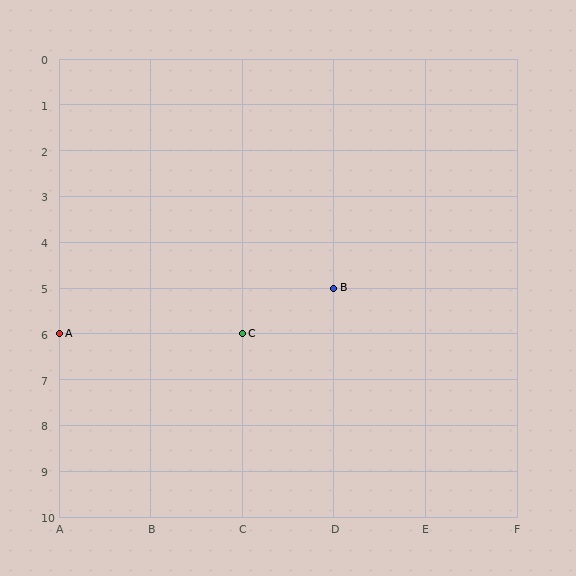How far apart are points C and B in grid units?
Points C and B are 1 column and 1 row apart (about 1.4 grid units diagonally).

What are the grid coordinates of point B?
Point B is at grid coordinates (D, 5).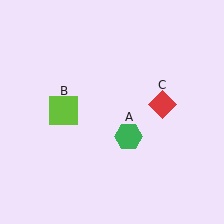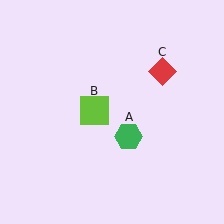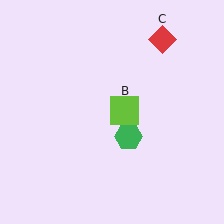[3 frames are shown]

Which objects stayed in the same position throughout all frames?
Green hexagon (object A) remained stationary.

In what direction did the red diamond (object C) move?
The red diamond (object C) moved up.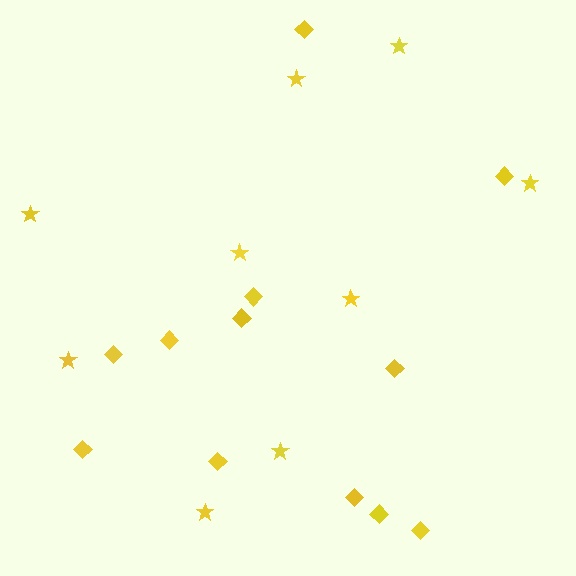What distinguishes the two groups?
There are 2 groups: one group of stars (9) and one group of diamonds (12).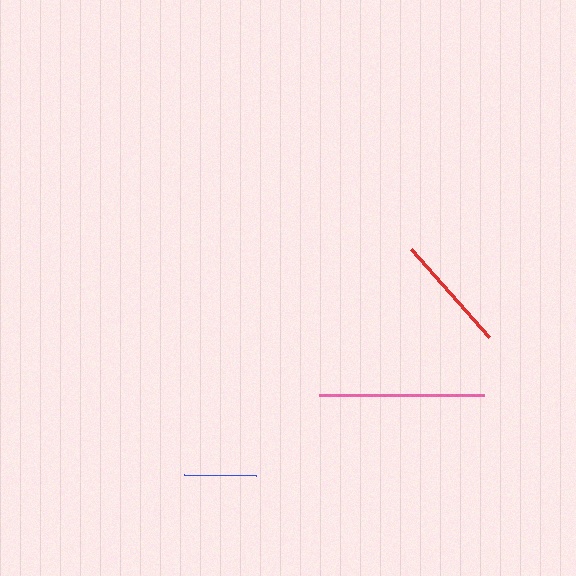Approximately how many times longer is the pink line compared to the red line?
The pink line is approximately 1.4 times the length of the red line.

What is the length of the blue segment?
The blue segment is approximately 71 pixels long.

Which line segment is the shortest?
The blue line is the shortest at approximately 71 pixels.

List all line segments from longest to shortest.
From longest to shortest: pink, red, blue.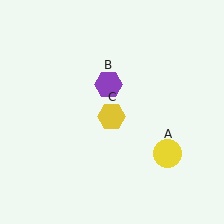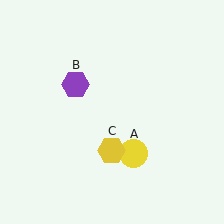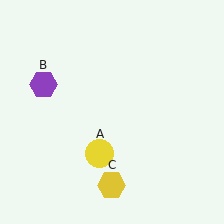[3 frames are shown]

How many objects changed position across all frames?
3 objects changed position: yellow circle (object A), purple hexagon (object B), yellow hexagon (object C).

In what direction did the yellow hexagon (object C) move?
The yellow hexagon (object C) moved down.